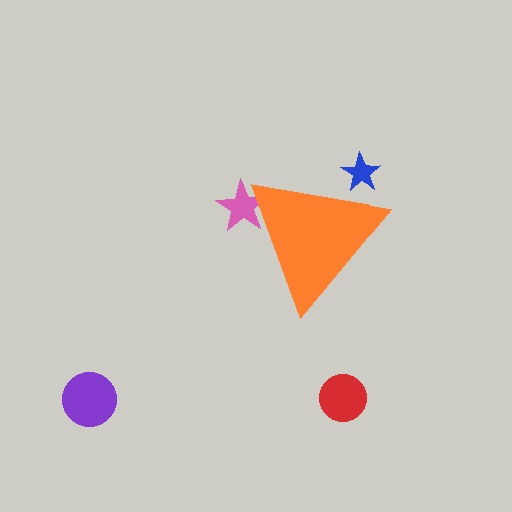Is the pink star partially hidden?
Yes, the pink star is partially hidden behind the orange triangle.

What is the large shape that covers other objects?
An orange triangle.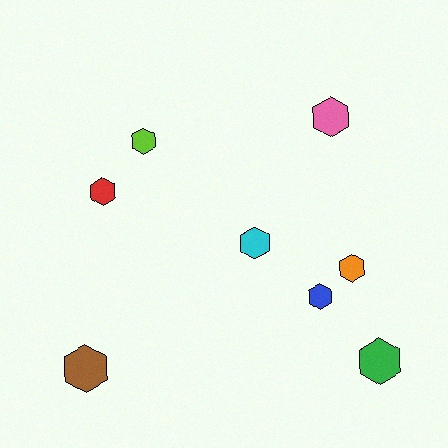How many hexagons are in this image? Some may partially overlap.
There are 8 hexagons.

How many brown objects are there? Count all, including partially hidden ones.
There is 1 brown object.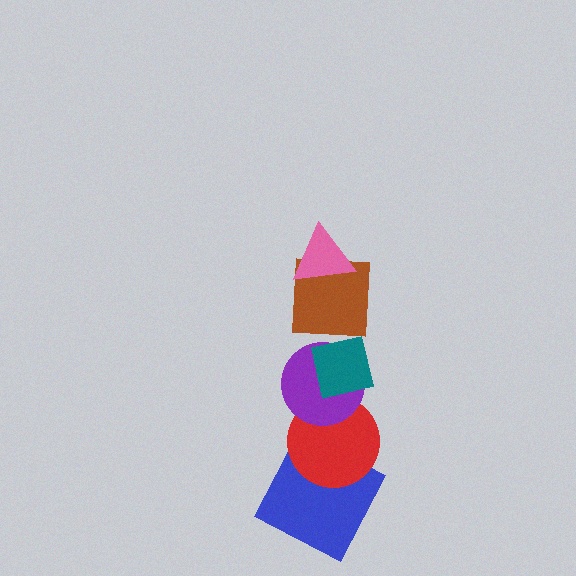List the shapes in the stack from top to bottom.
From top to bottom: the pink triangle, the brown square, the teal square, the purple circle, the red circle, the blue square.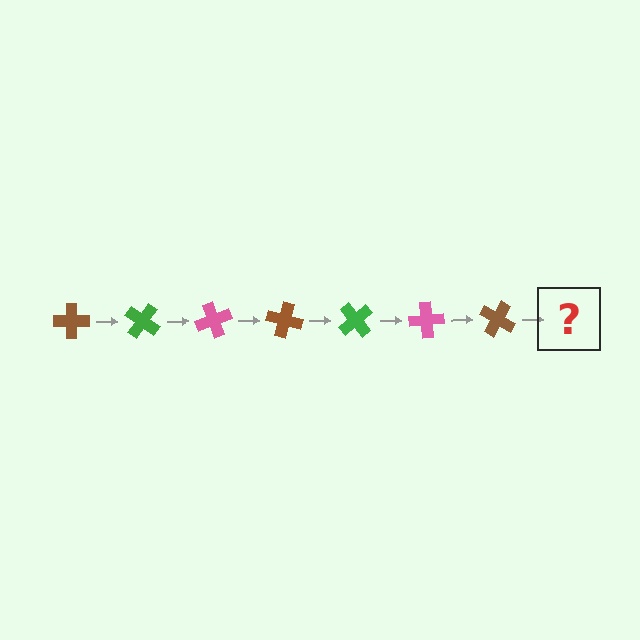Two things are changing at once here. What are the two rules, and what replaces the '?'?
The two rules are that it rotates 35 degrees each step and the color cycles through brown, green, and pink. The '?' should be a green cross, rotated 245 degrees from the start.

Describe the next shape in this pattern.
It should be a green cross, rotated 245 degrees from the start.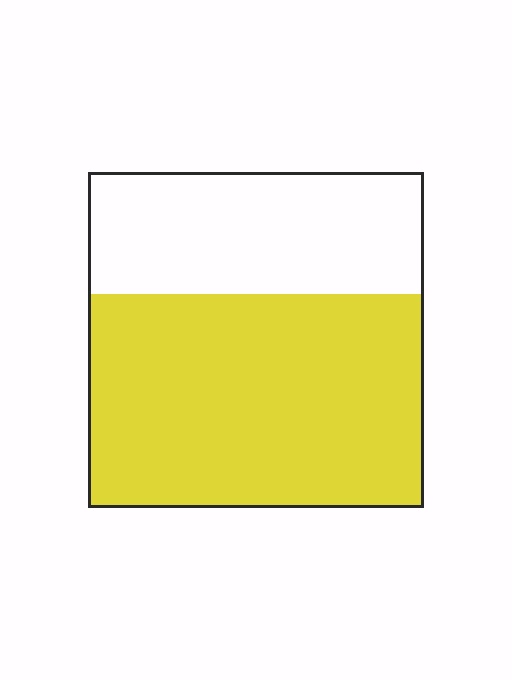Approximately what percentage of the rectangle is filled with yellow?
Approximately 65%.